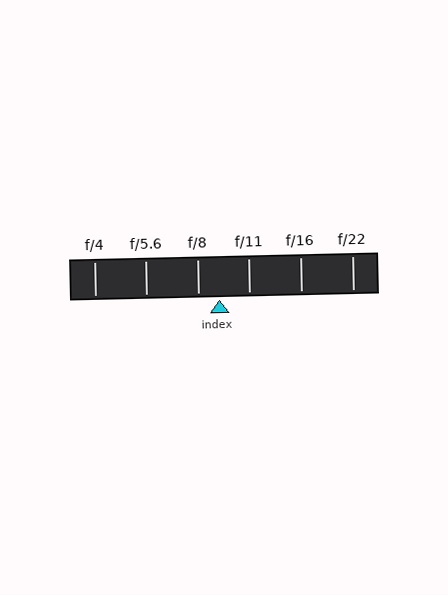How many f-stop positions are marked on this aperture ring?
There are 6 f-stop positions marked.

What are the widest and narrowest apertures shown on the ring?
The widest aperture shown is f/4 and the narrowest is f/22.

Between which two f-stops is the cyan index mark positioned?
The index mark is between f/8 and f/11.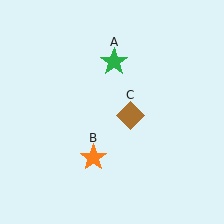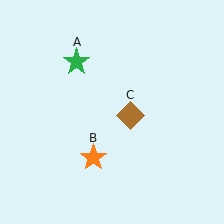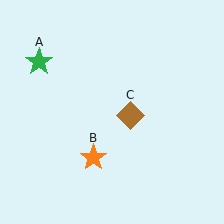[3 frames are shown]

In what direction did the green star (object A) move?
The green star (object A) moved left.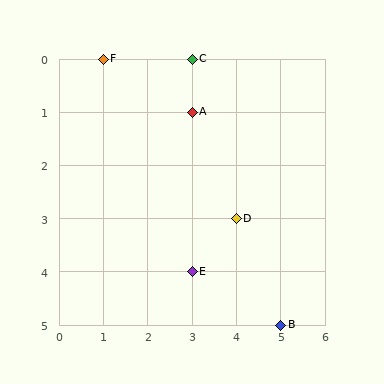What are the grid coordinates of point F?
Point F is at grid coordinates (1, 0).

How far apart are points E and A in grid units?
Points E and A are 3 rows apart.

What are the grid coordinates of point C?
Point C is at grid coordinates (3, 0).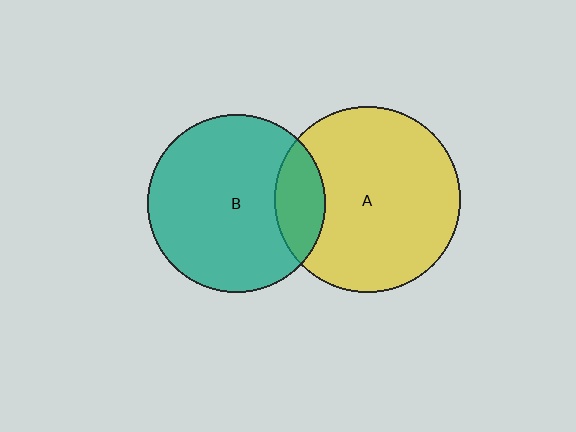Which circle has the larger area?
Circle A (yellow).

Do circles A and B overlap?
Yes.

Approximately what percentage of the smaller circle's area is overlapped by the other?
Approximately 20%.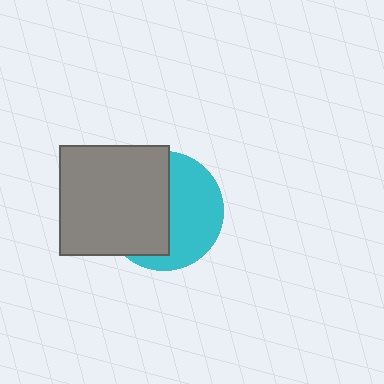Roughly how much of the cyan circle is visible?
About half of it is visible (roughly 49%).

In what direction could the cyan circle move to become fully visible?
The cyan circle could move right. That would shift it out from behind the gray square entirely.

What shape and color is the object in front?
The object in front is a gray square.